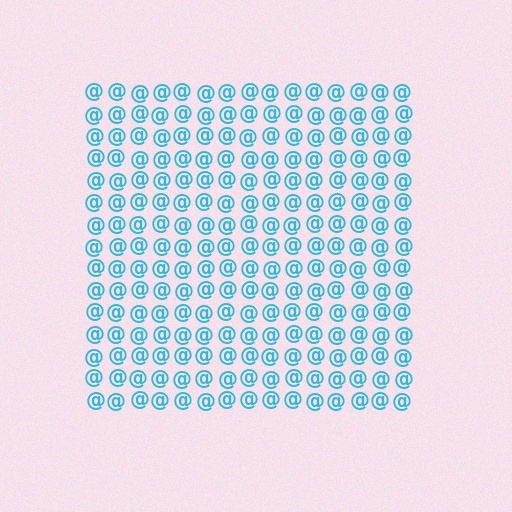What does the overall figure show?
The overall figure shows a square.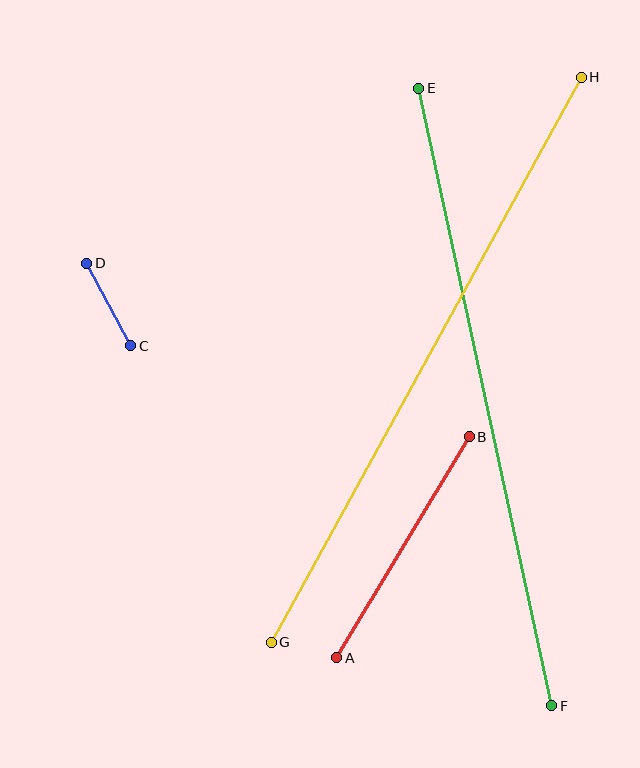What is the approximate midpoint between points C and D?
The midpoint is at approximately (109, 305) pixels.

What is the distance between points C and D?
The distance is approximately 93 pixels.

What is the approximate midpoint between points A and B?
The midpoint is at approximately (403, 547) pixels.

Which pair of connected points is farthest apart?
Points G and H are farthest apart.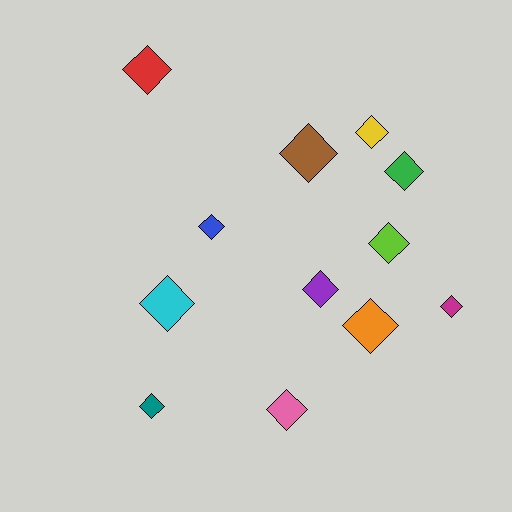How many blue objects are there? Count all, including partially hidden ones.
There is 1 blue object.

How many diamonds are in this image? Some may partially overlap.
There are 12 diamonds.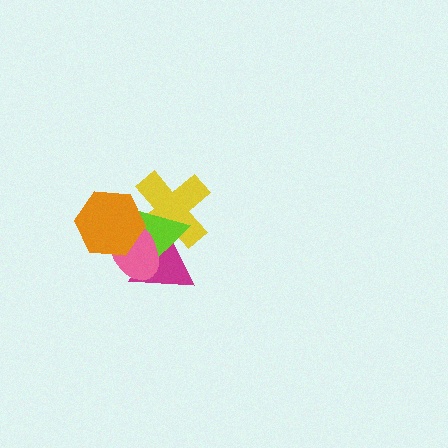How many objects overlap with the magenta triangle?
3 objects overlap with the magenta triangle.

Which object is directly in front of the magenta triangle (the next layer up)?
The lime triangle is directly in front of the magenta triangle.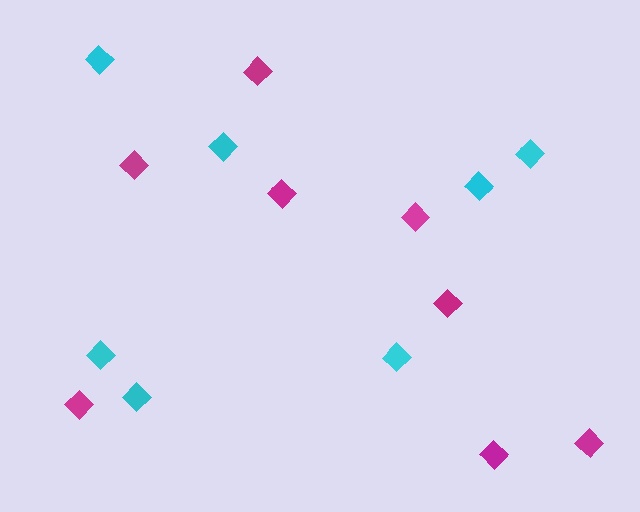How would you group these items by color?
There are 2 groups: one group of cyan diamonds (7) and one group of magenta diamonds (8).